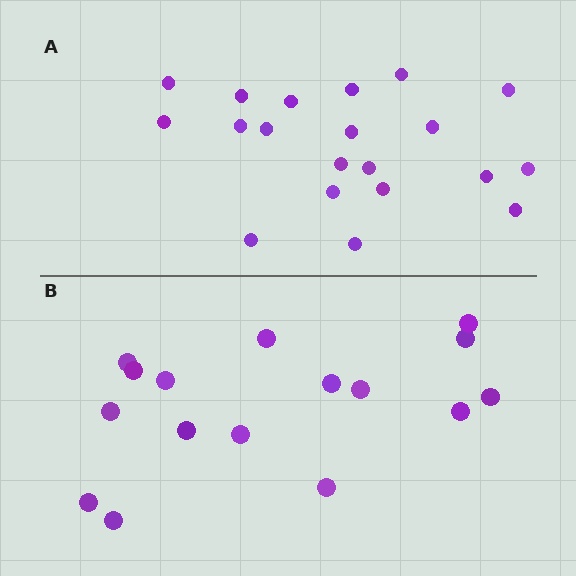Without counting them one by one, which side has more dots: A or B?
Region A (the top region) has more dots.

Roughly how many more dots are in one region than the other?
Region A has about 4 more dots than region B.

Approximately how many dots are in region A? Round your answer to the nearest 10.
About 20 dots.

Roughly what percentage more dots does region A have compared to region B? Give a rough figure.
About 25% more.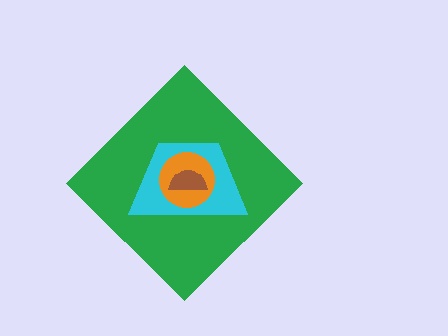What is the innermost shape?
The brown semicircle.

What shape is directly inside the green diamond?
The cyan trapezoid.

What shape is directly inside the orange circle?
The brown semicircle.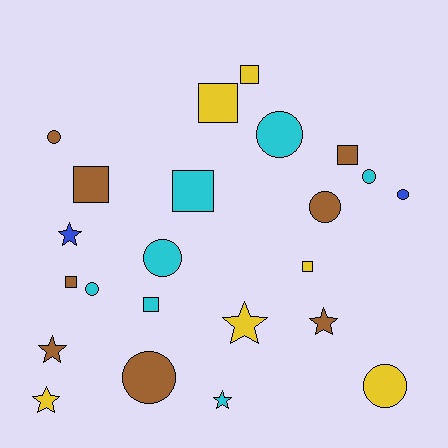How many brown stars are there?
There are 2 brown stars.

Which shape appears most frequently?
Circle, with 9 objects.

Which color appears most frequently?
Brown, with 8 objects.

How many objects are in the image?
There are 23 objects.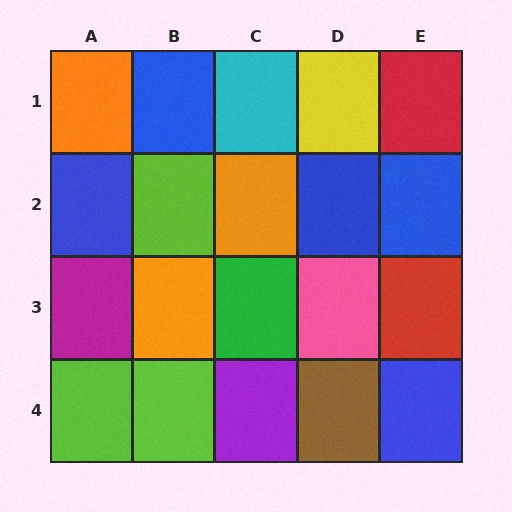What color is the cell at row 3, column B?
Orange.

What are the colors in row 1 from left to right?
Orange, blue, cyan, yellow, red.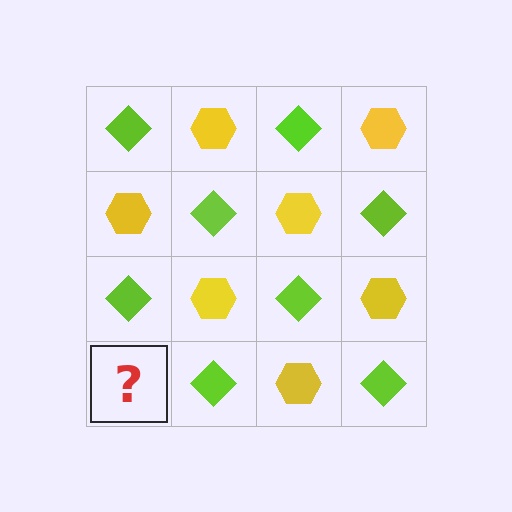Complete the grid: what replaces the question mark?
The question mark should be replaced with a yellow hexagon.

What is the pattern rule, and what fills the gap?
The rule is that it alternates lime diamond and yellow hexagon in a checkerboard pattern. The gap should be filled with a yellow hexagon.